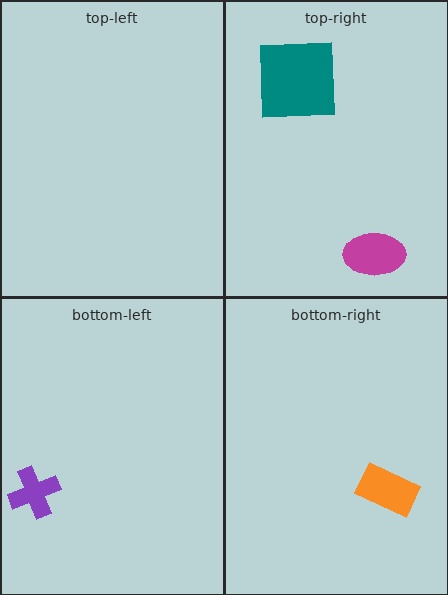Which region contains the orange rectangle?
The bottom-right region.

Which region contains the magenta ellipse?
The top-right region.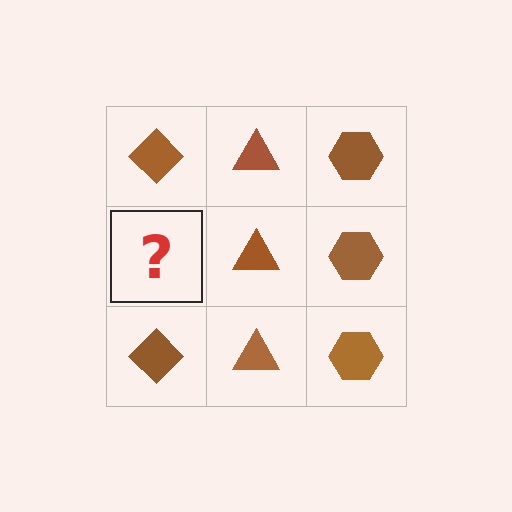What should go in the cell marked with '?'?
The missing cell should contain a brown diamond.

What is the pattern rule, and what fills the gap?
The rule is that each column has a consistent shape. The gap should be filled with a brown diamond.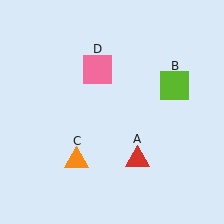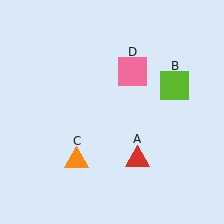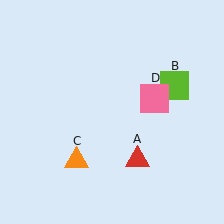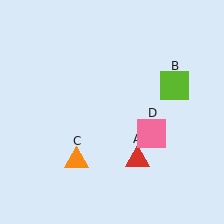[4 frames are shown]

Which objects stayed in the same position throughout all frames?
Red triangle (object A) and lime square (object B) and orange triangle (object C) remained stationary.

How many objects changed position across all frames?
1 object changed position: pink square (object D).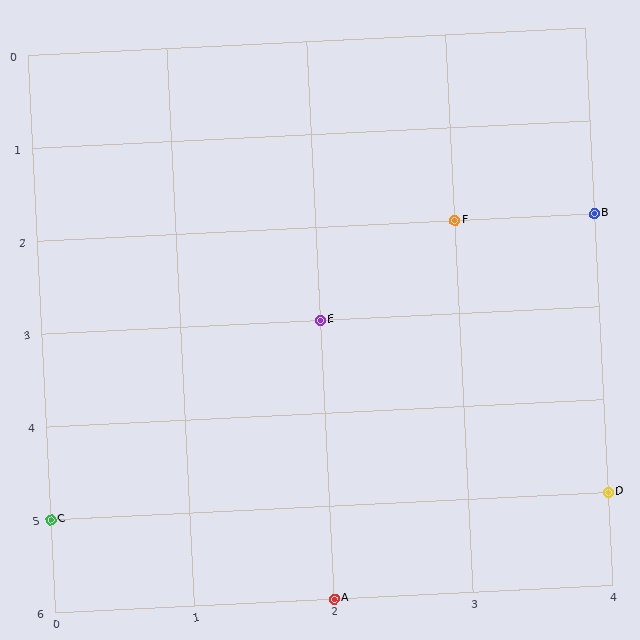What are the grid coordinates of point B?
Point B is at grid coordinates (4, 2).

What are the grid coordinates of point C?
Point C is at grid coordinates (0, 5).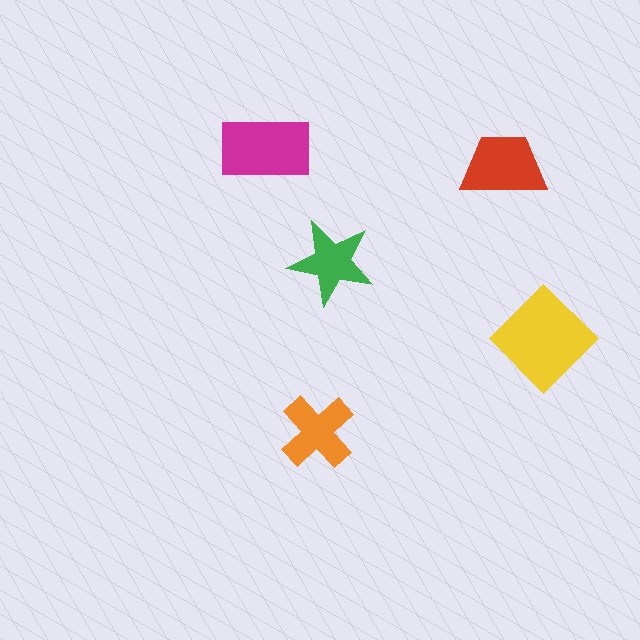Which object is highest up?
The magenta rectangle is topmost.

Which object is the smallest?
The green star.